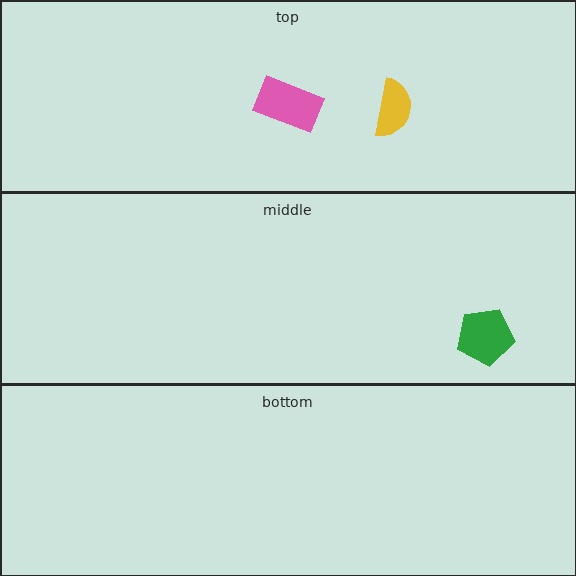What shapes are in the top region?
The yellow semicircle, the pink rectangle.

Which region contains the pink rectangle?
The top region.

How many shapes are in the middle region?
1.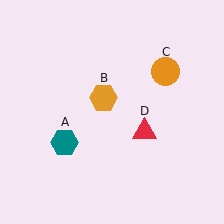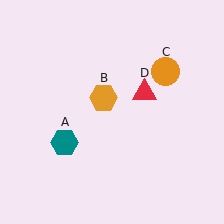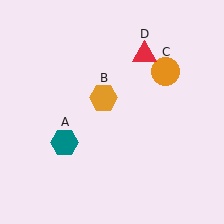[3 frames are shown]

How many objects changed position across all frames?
1 object changed position: red triangle (object D).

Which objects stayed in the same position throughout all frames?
Teal hexagon (object A) and orange hexagon (object B) and orange circle (object C) remained stationary.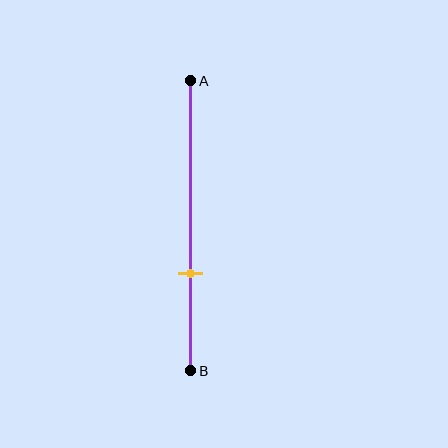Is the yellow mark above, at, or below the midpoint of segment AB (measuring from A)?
The yellow mark is below the midpoint of segment AB.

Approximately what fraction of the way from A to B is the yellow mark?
The yellow mark is approximately 65% of the way from A to B.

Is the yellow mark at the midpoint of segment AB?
No, the mark is at about 65% from A, not at the 50% midpoint.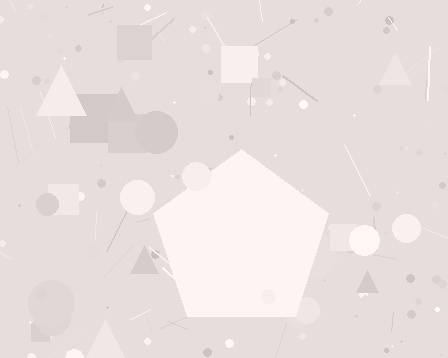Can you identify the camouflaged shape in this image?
The camouflaged shape is a pentagon.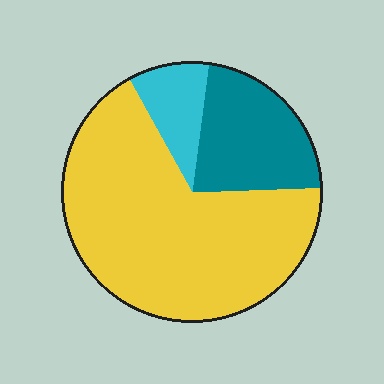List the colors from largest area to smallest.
From largest to smallest: yellow, teal, cyan.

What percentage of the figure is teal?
Teal covers 22% of the figure.